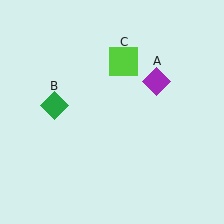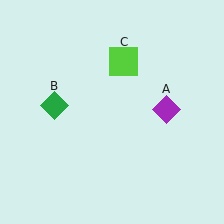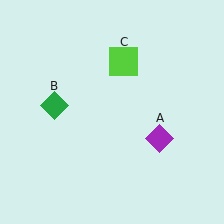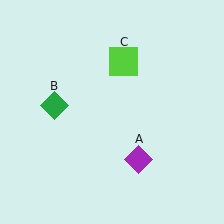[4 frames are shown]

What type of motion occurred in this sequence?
The purple diamond (object A) rotated clockwise around the center of the scene.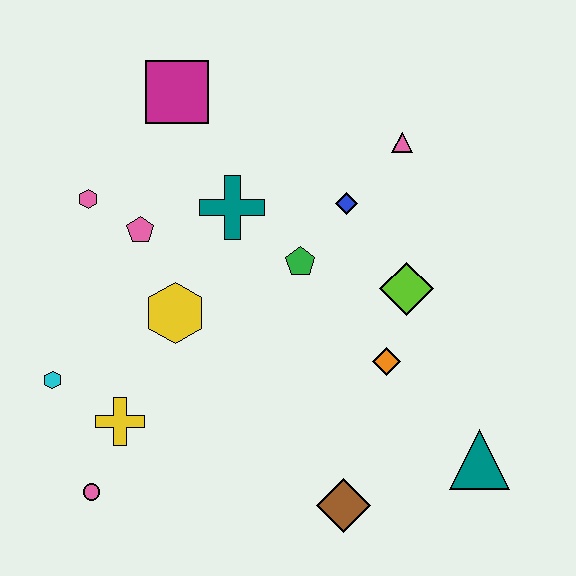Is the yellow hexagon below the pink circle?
No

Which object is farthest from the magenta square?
The teal triangle is farthest from the magenta square.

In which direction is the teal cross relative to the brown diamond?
The teal cross is above the brown diamond.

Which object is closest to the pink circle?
The yellow cross is closest to the pink circle.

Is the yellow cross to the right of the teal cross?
No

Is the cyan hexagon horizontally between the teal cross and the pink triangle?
No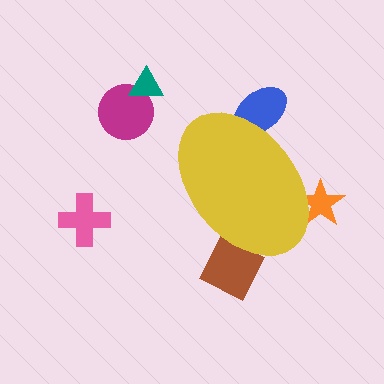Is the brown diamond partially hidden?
Yes, the brown diamond is partially hidden behind the yellow ellipse.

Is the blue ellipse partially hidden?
Yes, the blue ellipse is partially hidden behind the yellow ellipse.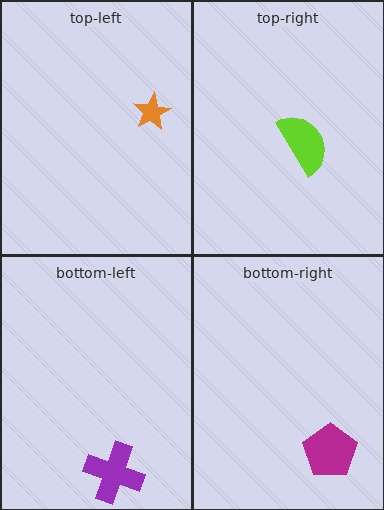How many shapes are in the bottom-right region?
1.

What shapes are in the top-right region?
The lime semicircle.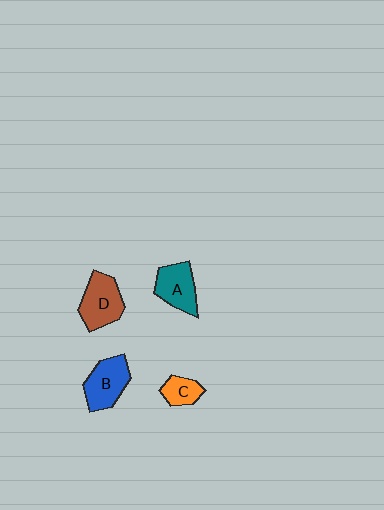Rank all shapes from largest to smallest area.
From largest to smallest: D (brown), B (blue), A (teal), C (orange).